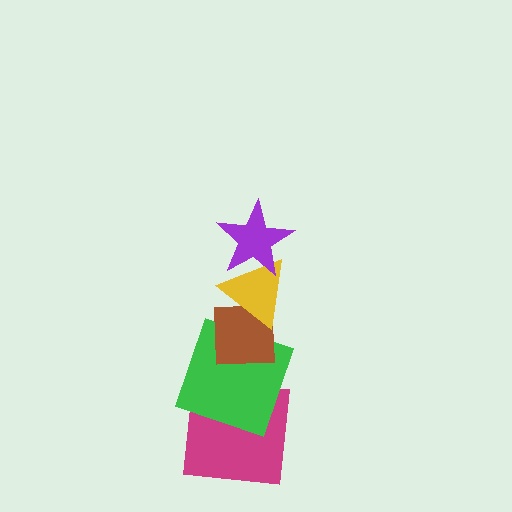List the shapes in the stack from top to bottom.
From top to bottom: the purple star, the yellow triangle, the brown square, the green square, the magenta square.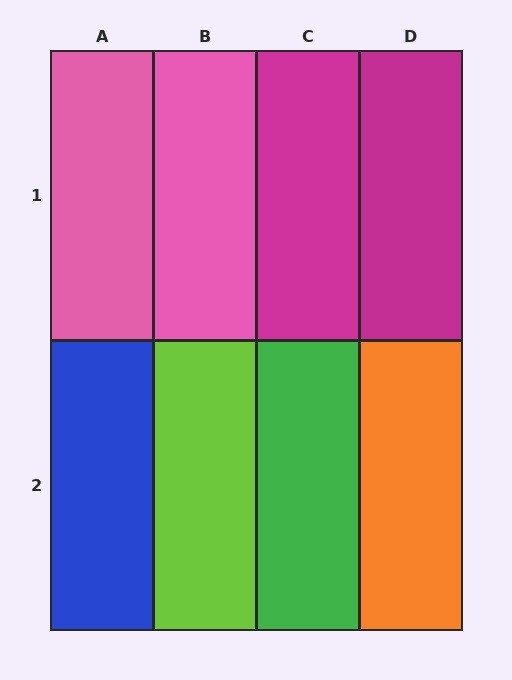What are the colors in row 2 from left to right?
Blue, lime, green, orange.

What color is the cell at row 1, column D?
Magenta.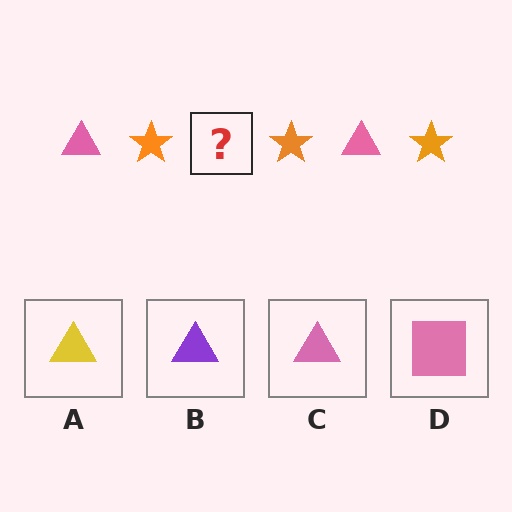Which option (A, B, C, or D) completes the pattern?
C.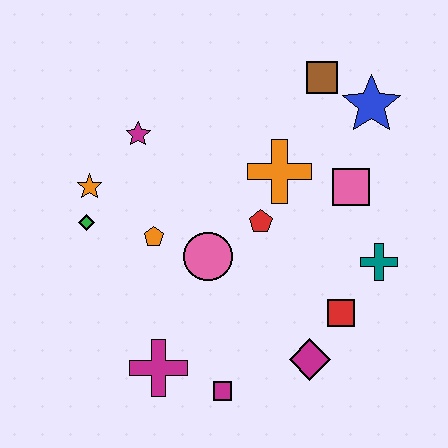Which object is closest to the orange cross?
The red pentagon is closest to the orange cross.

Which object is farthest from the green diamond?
The blue star is farthest from the green diamond.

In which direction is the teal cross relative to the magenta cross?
The teal cross is to the right of the magenta cross.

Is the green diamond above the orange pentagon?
Yes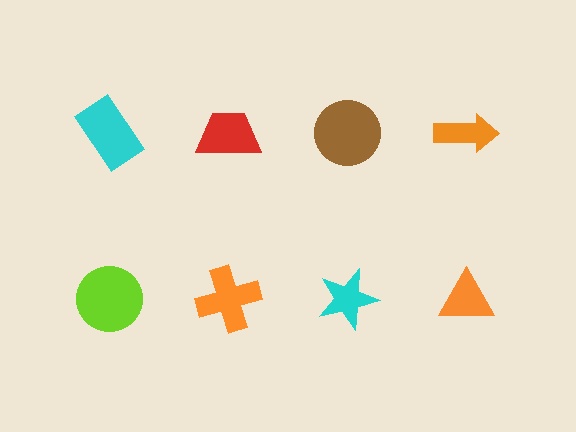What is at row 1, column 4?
An orange arrow.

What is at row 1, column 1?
A cyan rectangle.